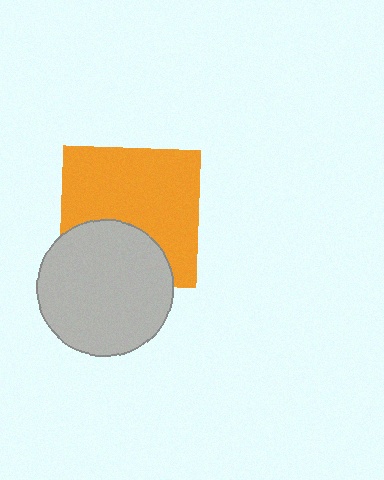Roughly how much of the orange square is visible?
Most of it is visible (roughly 67%).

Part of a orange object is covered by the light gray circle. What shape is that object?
It is a square.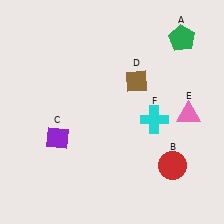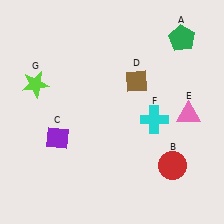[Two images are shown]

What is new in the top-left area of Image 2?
A lime star (G) was added in the top-left area of Image 2.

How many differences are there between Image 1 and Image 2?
There is 1 difference between the two images.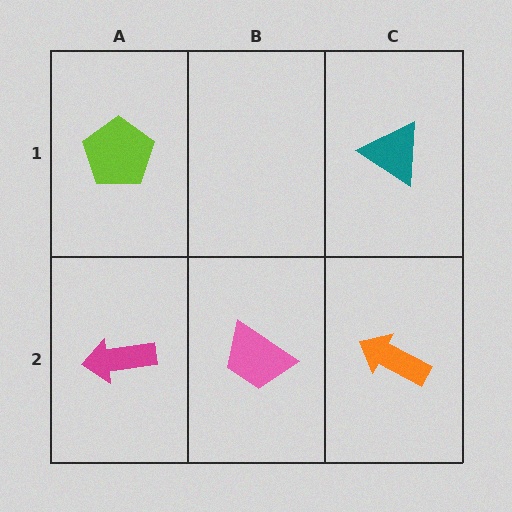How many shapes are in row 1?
2 shapes.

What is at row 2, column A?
A magenta arrow.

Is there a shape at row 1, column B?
No, that cell is empty.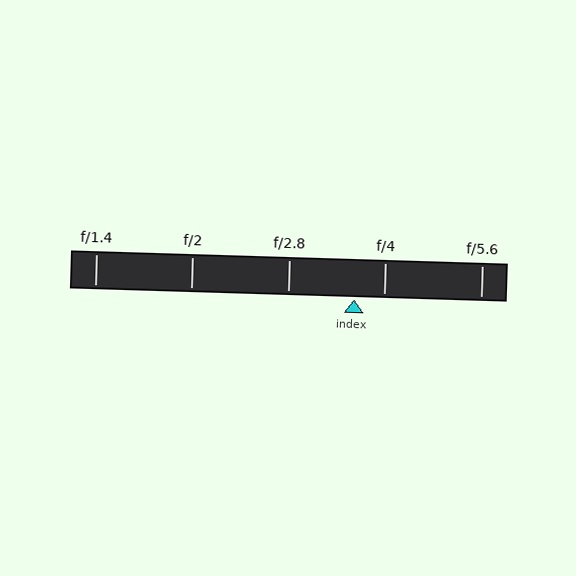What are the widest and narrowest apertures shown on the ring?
The widest aperture shown is f/1.4 and the narrowest is f/5.6.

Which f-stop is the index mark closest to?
The index mark is closest to f/4.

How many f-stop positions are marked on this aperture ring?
There are 5 f-stop positions marked.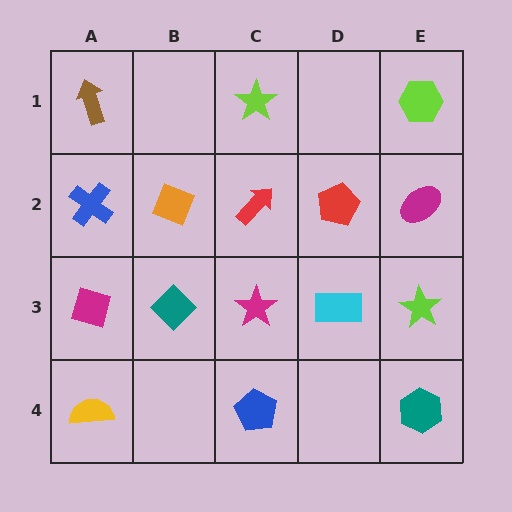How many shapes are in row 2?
5 shapes.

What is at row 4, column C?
A blue pentagon.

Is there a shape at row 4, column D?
No, that cell is empty.